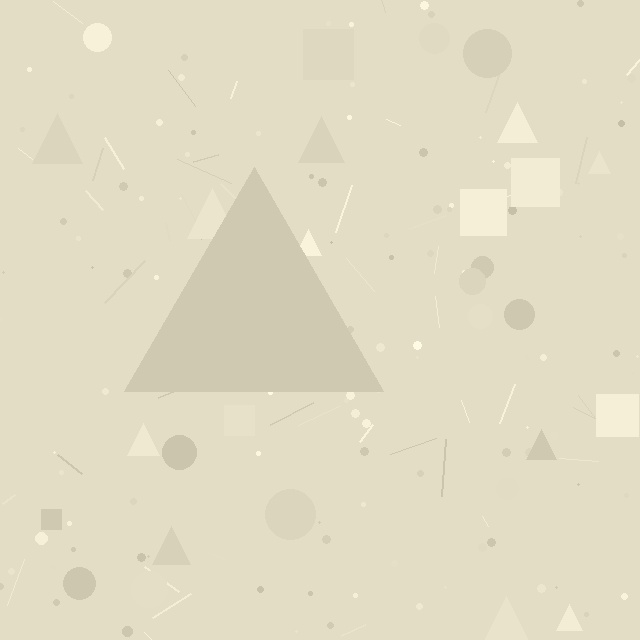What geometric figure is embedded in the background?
A triangle is embedded in the background.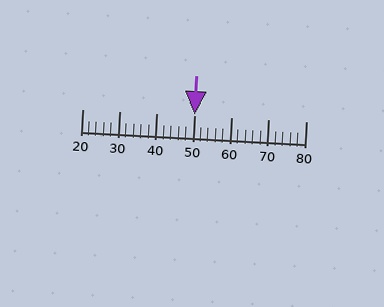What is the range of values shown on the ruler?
The ruler shows values from 20 to 80.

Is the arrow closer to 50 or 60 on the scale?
The arrow is closer to 50.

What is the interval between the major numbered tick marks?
The major tick marks are spaced 10 units apart.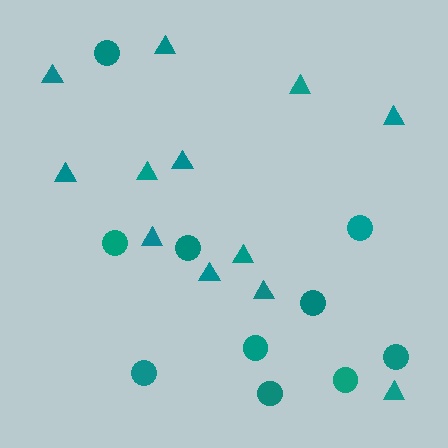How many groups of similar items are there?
There are 2 groups: one group of circles (10) and one group of triangles (12).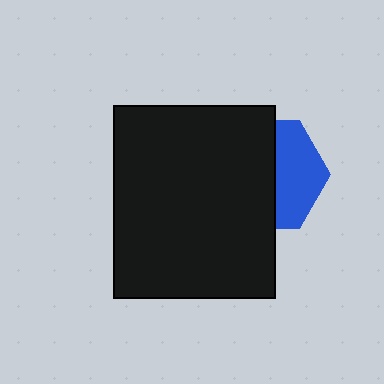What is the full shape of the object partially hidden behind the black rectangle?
The partially hidden object is a blue hexagon.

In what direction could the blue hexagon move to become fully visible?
The blue hexagon could move right. That would shift it out from behind the black rectangle entirely.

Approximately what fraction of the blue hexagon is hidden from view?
Roughly 58% of the blue hexagon is hidden behind the black rectangle.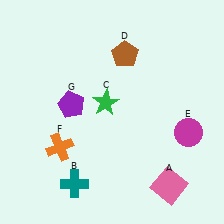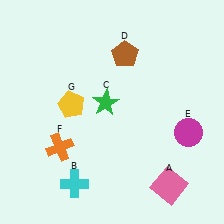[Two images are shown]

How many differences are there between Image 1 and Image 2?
There are 2 differences between the two images.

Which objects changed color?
B changed from teal to cyan. G changed from purple to yellow.